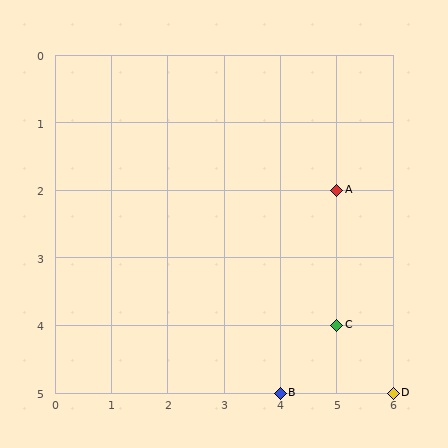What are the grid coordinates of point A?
Point A is at grid coordinates (5, 2).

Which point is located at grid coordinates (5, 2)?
Point A is at (5, 2).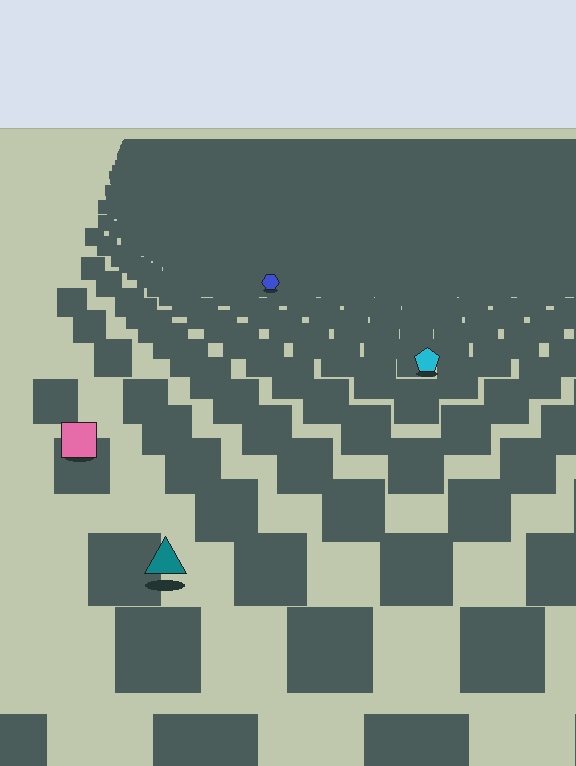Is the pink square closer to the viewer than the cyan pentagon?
Yes. The pink square is closer — you can tell from the texture gradient: the ground texture is coarser near it.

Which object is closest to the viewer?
The teal triangle is closest. The texture marks near it are larger and more spread out.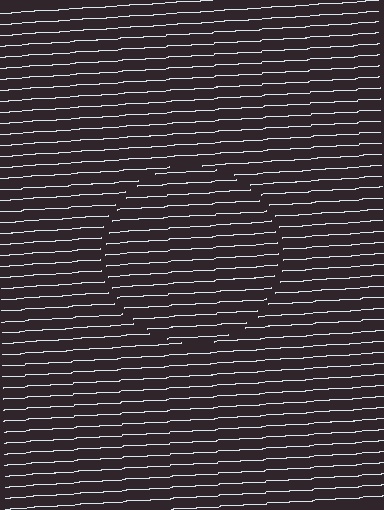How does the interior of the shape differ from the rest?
The interior of the shape contains the same grating, shifted by half a period — the contour is defined by the phase discontinuity where line-ends from the inner and outer gratings abut.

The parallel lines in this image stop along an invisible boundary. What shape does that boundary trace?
An illusory circle. The interior of the shape contains the same grating, shifted by half a period — the contour is defined by the phase discontinuity where line-ends from the inner and outer gratings abut.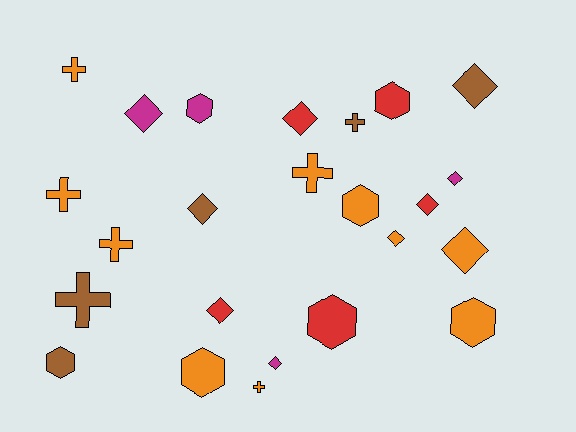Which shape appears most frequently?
Diamond, with 10 objects.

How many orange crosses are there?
There are 5 orange crosses.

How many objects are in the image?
There are 24 objects.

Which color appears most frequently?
Orange, with 10 objects.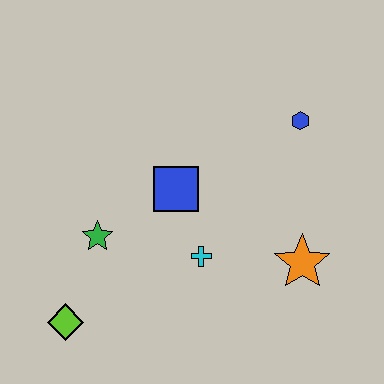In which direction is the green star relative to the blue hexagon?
The green star is to the left of the blue hexagon.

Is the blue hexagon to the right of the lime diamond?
Yes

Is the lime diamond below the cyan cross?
Yes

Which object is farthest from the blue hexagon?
The lime diamond is farthest from the blue hexagon.